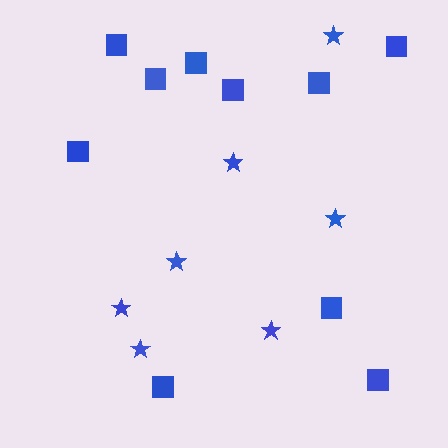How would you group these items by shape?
There are 2 groups: one group of squares (10) and one group of stars (7).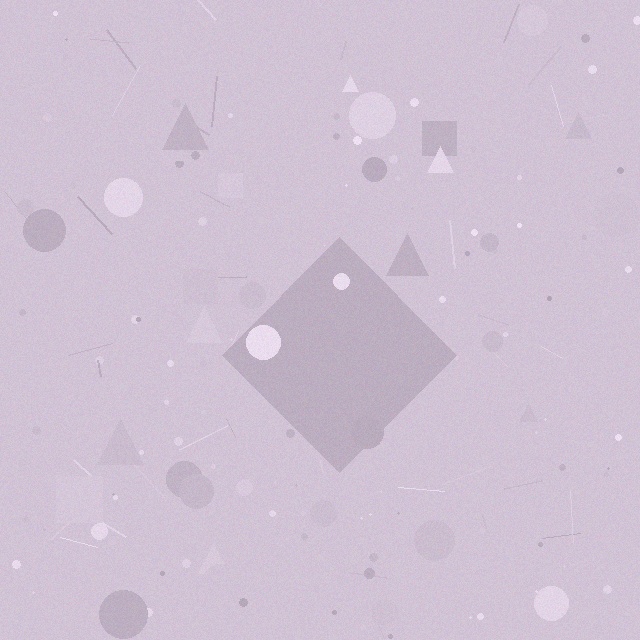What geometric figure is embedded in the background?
A diamond is embedded in the background.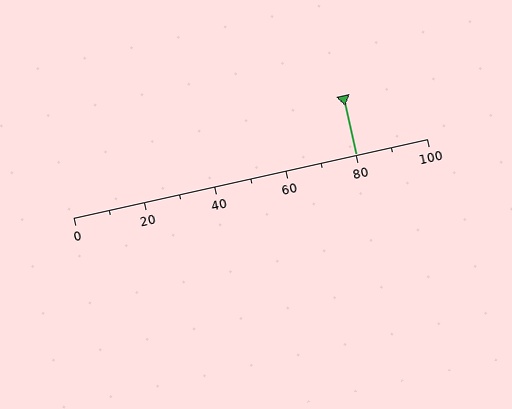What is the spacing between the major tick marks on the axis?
The major ticks are spaced 20 apart.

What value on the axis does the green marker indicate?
The marker indicates approximately 80.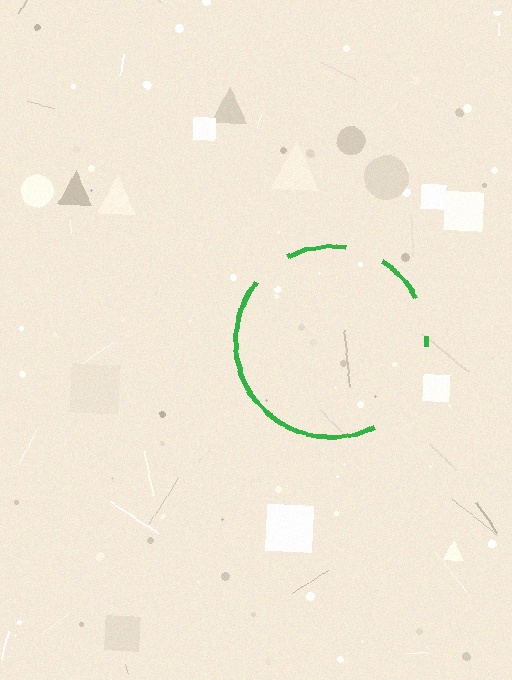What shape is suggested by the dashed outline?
The dashed outline suggests a circle.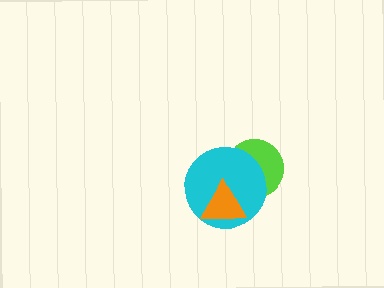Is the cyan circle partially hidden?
Yes, it is partially covered by another shape.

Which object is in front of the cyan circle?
The orange triangle is in front of the cyan circle.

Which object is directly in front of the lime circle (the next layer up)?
The cyan circle is directly in front of the lime circle.